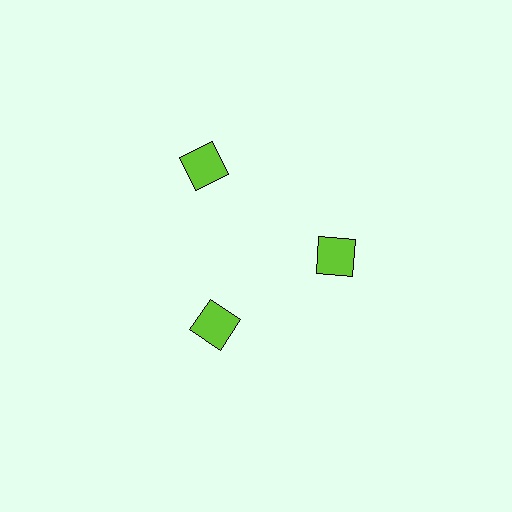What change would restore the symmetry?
The symmetry would be restored by moving it inward, back onto the ring so that all 3 squares sit at equal angles and equal distance from the center.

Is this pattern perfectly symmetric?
No. The 3 lime squares are arranged in a ring, but one element near the 11 o'clock position is pushed outward from the center, breaking the 3-fold rotational symmetry.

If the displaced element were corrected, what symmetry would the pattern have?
It would have 3-fold rotational symmetry — the pattern would map onto itself every 120 degrees.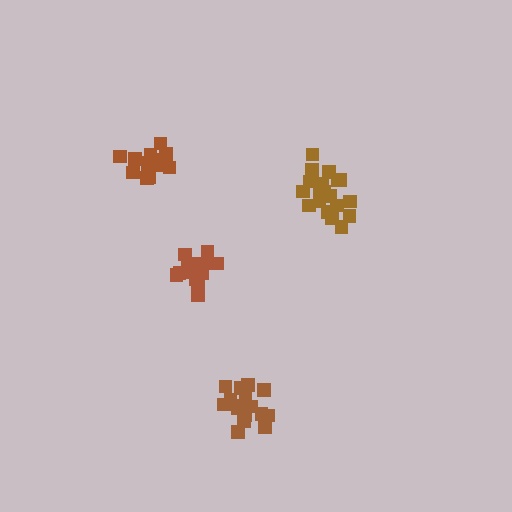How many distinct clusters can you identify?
There are 4 distinct clusters.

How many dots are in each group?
Group 1: 15 dots, Group 2: 15 dots, Group 3: 19 dots, Group 4: 16 dots (65 total).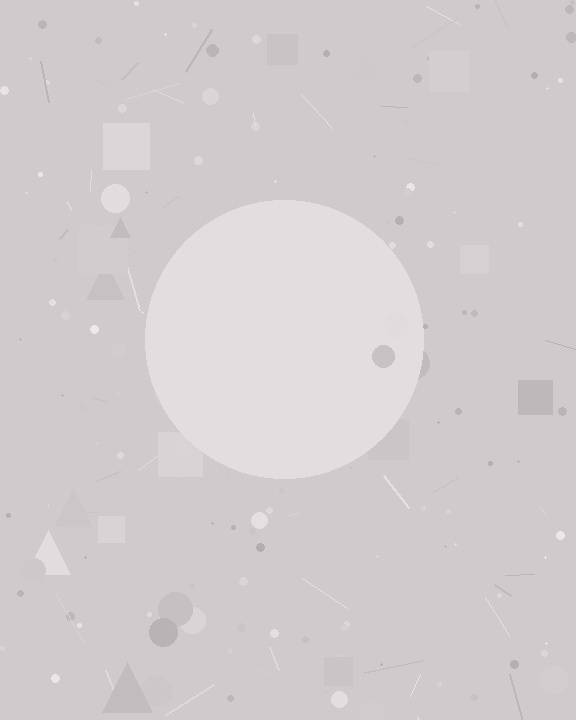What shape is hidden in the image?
A circle is hidden in the image.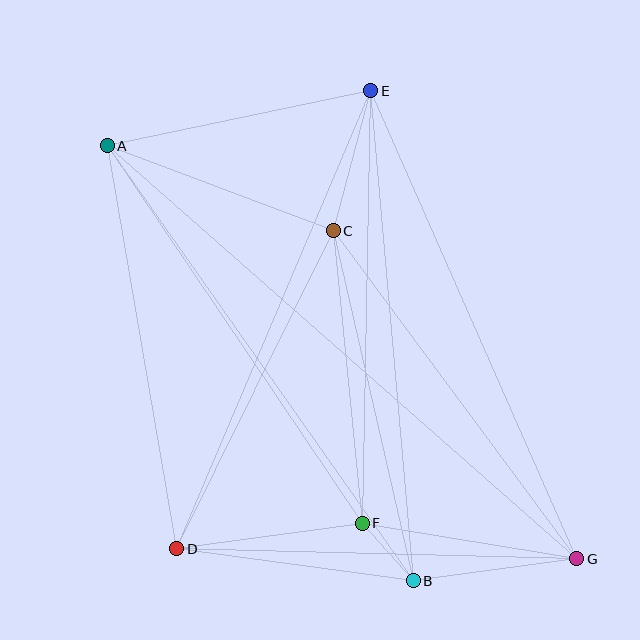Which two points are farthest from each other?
Points A and G are farthest from each other.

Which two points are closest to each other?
Points B and F are closest to each other.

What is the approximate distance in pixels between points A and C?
The distance between A and C is approximately 241 pixels.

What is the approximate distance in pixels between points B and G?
The distance between B and G is approximately 165 pixels.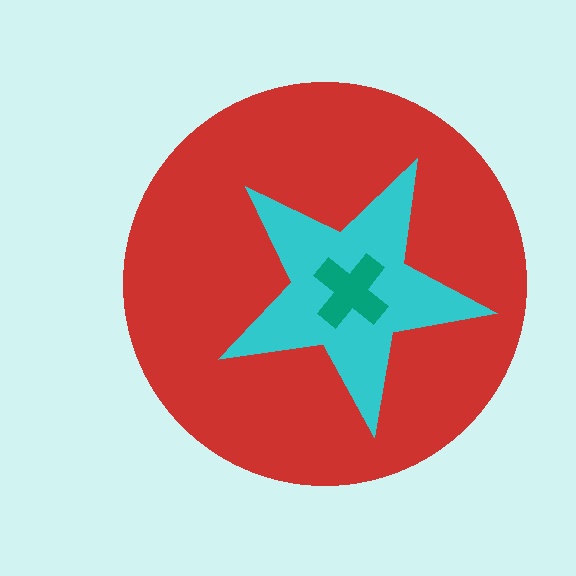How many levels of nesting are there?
3.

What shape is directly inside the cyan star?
The teal cross.